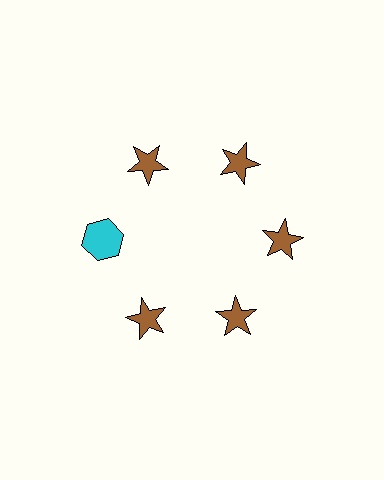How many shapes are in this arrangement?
There are 6 shapes arranged in a ring pattern.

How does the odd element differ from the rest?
It differs in both color (cyan instead of brown) and shape (hexagon instead of star).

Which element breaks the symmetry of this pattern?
The cyan hexagon at roughly the 9 o'clock position breaks the symmetry. All other shapes are brown stars.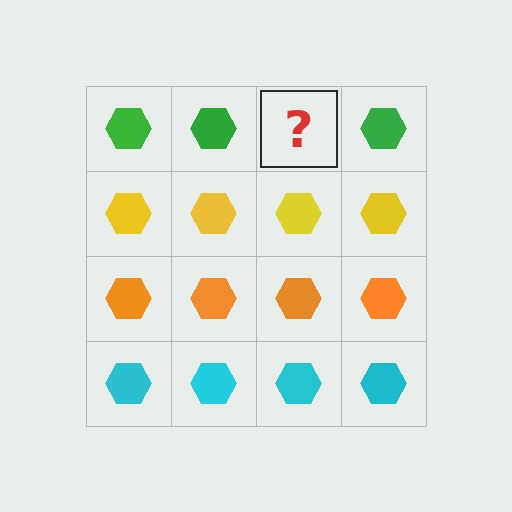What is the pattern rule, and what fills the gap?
The rule is that each row has a consistent color. The gap should be filled with a green hexagon.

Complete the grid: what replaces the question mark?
The question mark should be replaced with a green hexagon.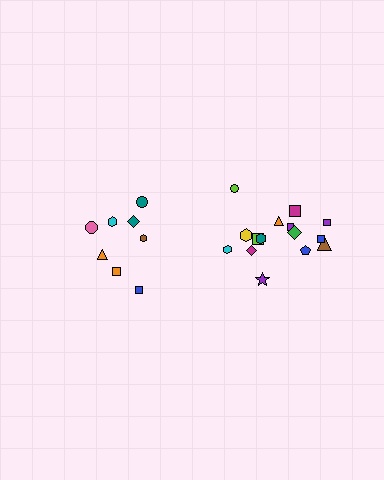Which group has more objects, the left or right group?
The right group.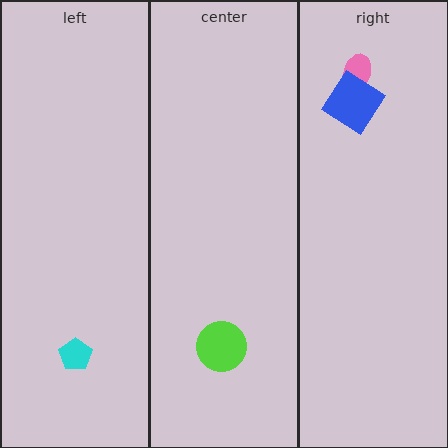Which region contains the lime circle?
The center region.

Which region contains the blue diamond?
The right region.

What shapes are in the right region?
The pink ellipse, the blue diamond.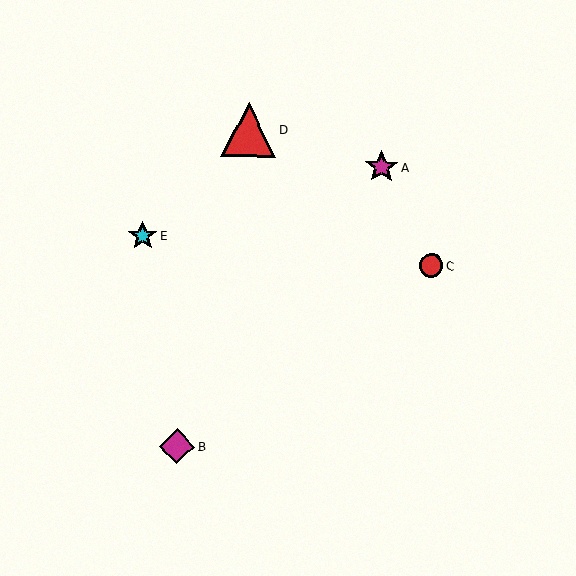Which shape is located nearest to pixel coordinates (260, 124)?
The red triangle (labeled D) at (249, 130) is nearest to that location.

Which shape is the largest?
The red triangle (labeled D) is the largest.